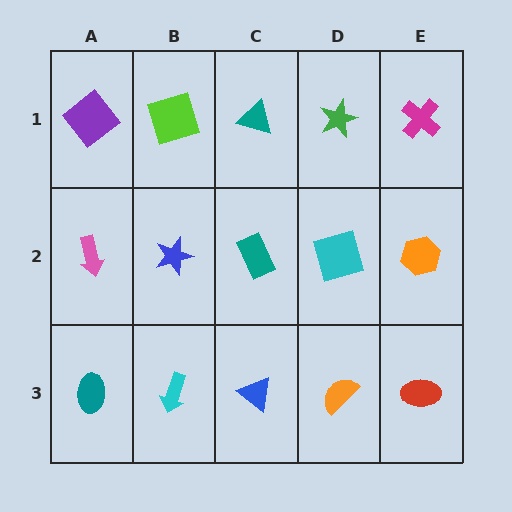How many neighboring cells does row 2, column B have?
4.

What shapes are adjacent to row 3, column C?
A teal rectangle (row 2, column C), a cyan arrow (row 3, column B), an orange semicircle (row 3, column D).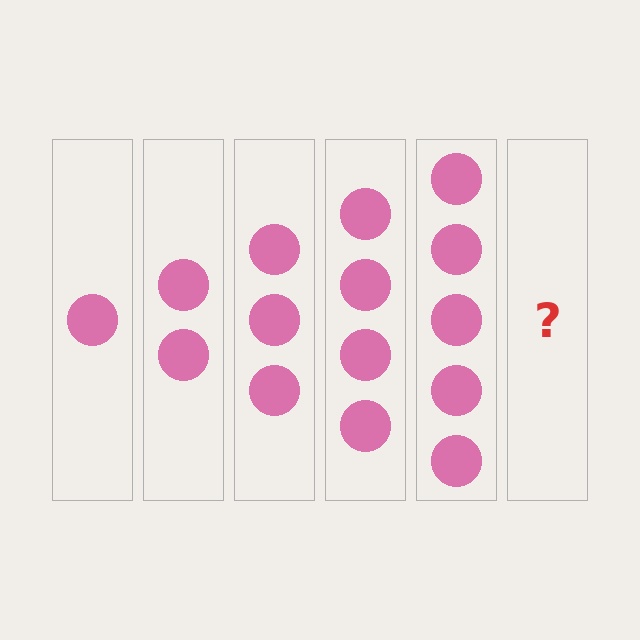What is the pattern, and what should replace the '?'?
The pattern is that each step adds one more circle. The '?' should be 6 circles.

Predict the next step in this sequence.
The next step is 6 circles.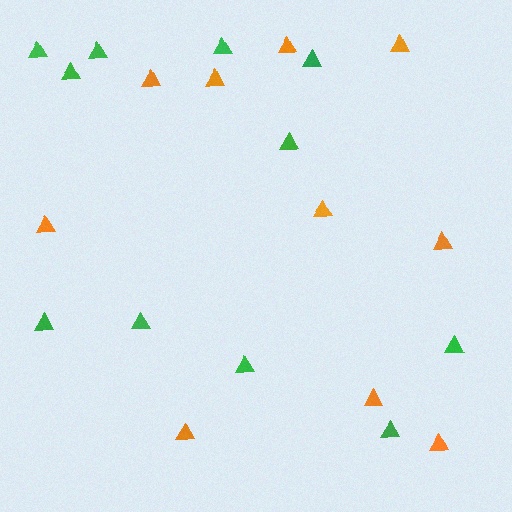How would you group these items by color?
There are 2 groups: one group of green triangles (11) and one group of orange triangles (10).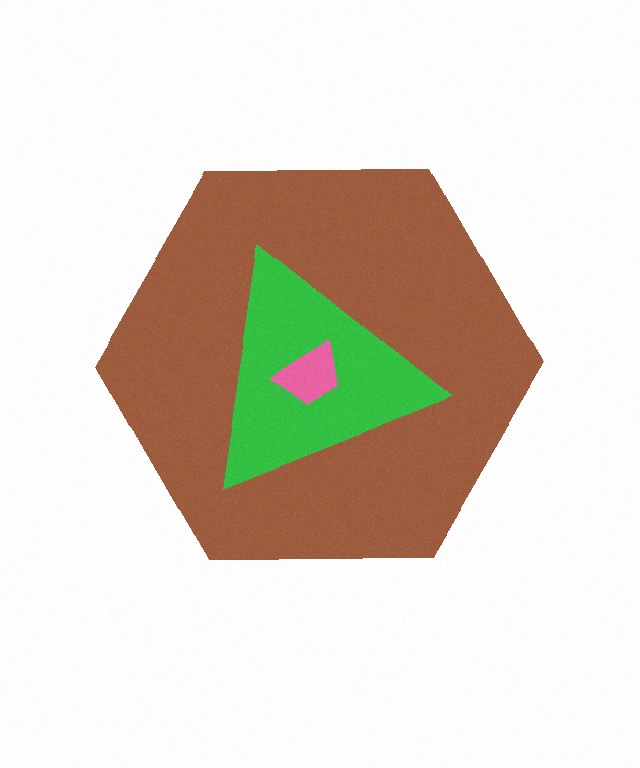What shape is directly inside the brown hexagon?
The green triangle.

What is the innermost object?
The pink trapezoid.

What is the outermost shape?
The brown hexagon.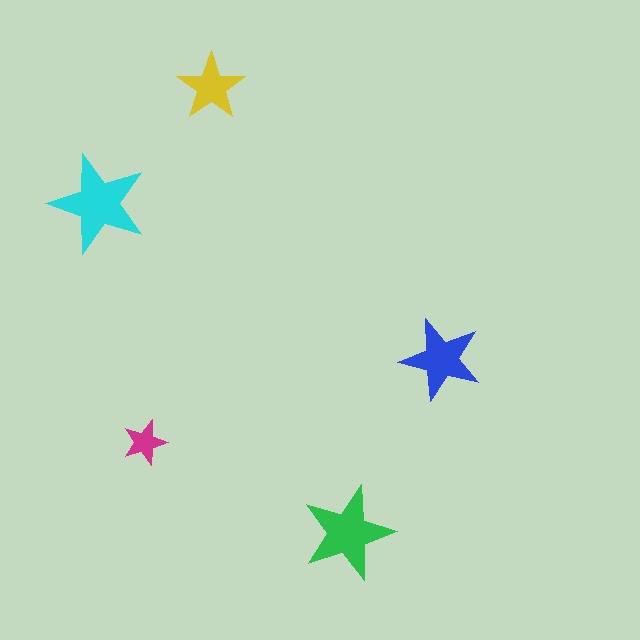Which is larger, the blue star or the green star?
The green one.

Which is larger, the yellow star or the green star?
The green one.